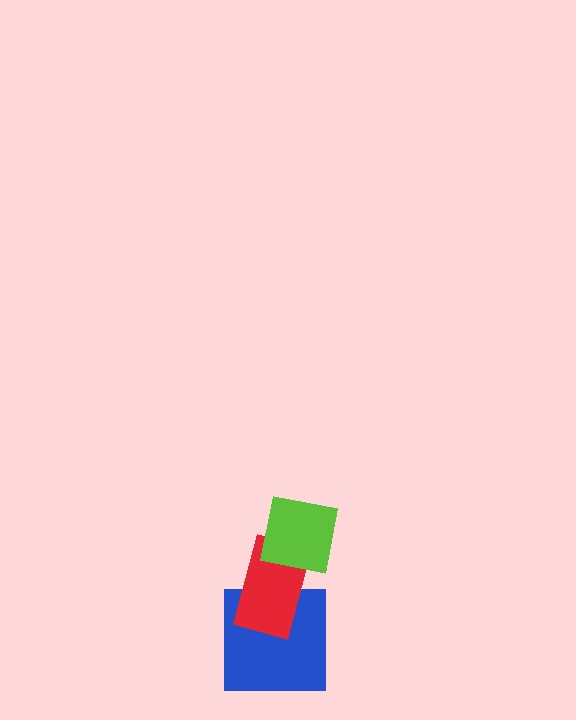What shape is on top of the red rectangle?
The lime square is on top of the red rectangle.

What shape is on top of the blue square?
The red rectangle is on top of the blue square.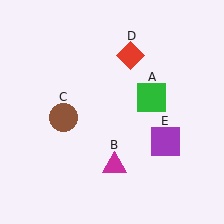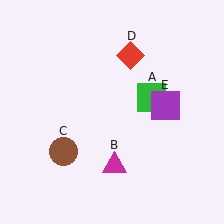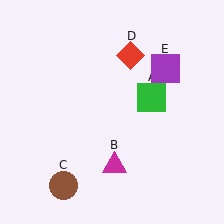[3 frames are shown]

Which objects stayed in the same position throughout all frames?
Green square (object A) and magenta triangle (object B) and red diamond (object D) remained stationary.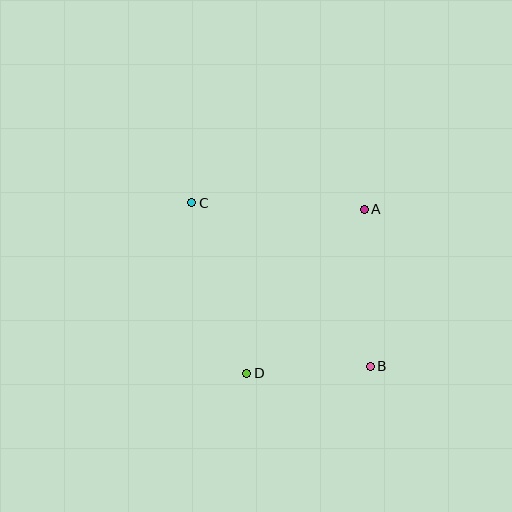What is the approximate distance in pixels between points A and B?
The distance between A and B is approximately 157 pixels.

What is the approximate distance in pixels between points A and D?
The distance between A and D is approximately 201 pixels.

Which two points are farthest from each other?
Points B and C are farthest from each other.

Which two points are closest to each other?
Points B and D are closest to each other.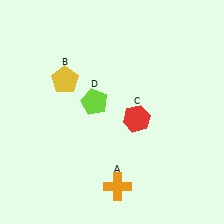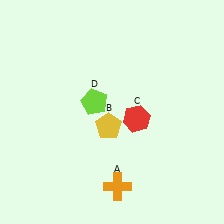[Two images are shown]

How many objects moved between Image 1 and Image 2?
1 object moved between the two images.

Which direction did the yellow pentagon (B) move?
The yellow pentagon (B) moved down.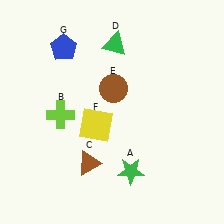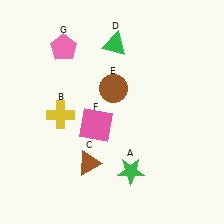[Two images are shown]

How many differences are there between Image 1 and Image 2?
There are 3 differences between the two images.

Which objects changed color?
B changed from lime to yellow. F changed from yellow to pink. G changed from blue to pink.